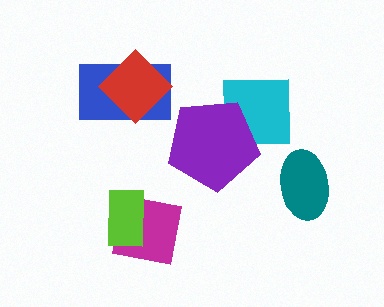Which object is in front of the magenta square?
The lime rectangle is in front of the magenta square.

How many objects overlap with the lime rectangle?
1 object overlaps with the lime rectangle.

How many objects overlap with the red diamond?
1 object overlaps with the red diamond.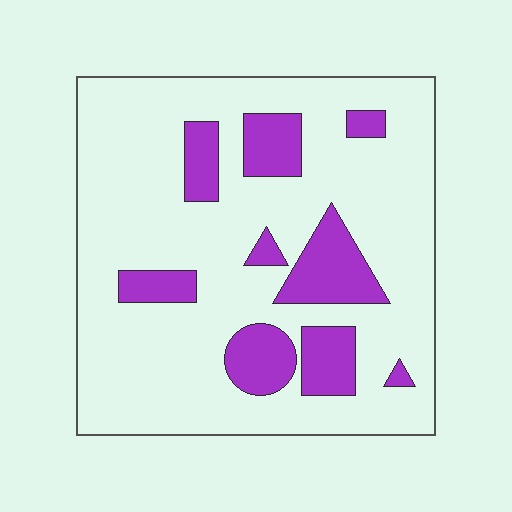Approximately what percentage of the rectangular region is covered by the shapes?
Approximately 20%.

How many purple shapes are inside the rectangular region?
9.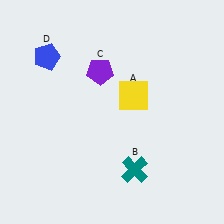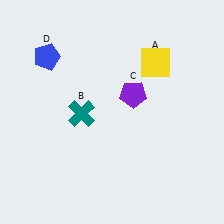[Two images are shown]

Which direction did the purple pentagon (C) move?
The purple pentagon (C) moved right.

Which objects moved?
The objects that moved are: the yellow square (A), the teal cross (B), the purple pentagon (C).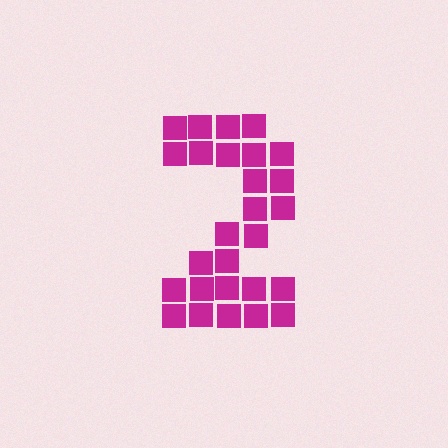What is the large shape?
The large shape is the digit 2.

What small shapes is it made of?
It is made of small squares.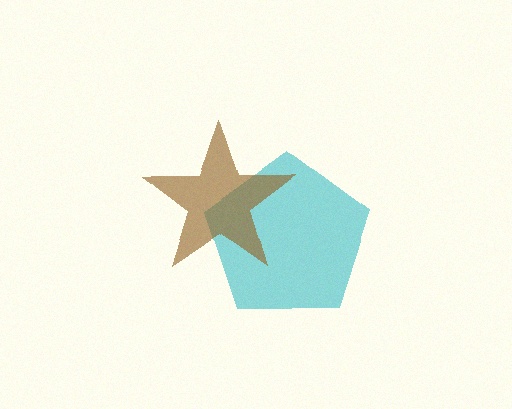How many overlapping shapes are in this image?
There are 2 overlapping shapes in the image.